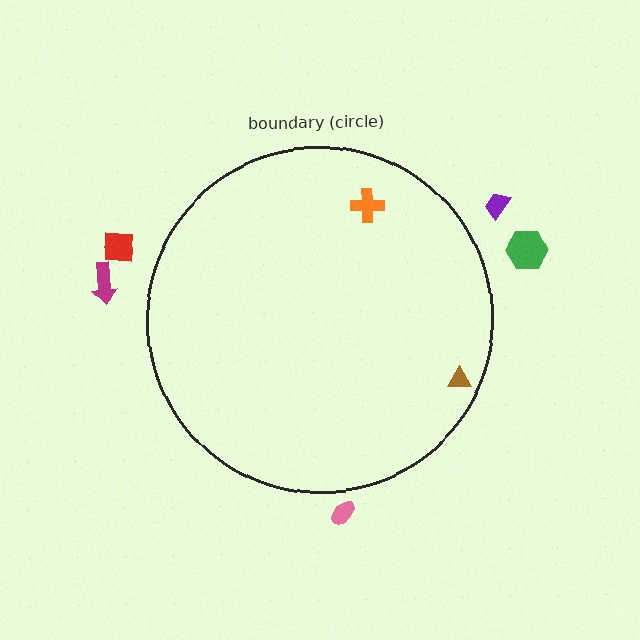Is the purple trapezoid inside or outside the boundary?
Outside.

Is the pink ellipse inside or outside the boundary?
Outside.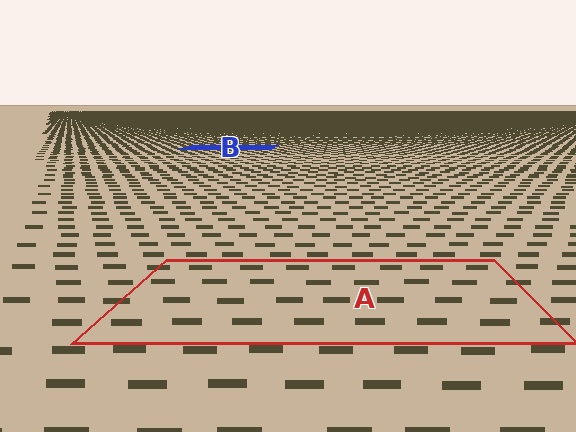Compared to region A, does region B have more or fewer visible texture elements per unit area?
Region B has more texture elements per unit area — they are packed more densely because it is farther away.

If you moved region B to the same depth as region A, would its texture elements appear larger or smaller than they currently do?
They would appear larger. At a closer depth, the same texture elements are projected at a bigger on-screen size.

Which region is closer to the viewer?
Region A is closer. The texture elements there are larger and more spread out.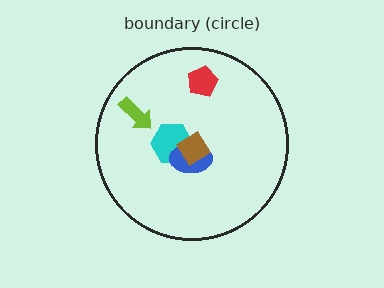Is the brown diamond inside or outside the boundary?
Inside.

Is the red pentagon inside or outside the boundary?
Inside.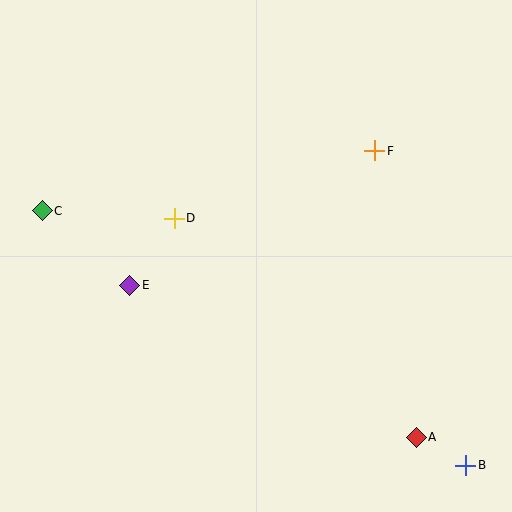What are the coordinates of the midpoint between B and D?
The midpoint between B and D is at (320, 342).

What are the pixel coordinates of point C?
Point C is at (42, 211).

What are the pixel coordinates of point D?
Point D is at (174, 218).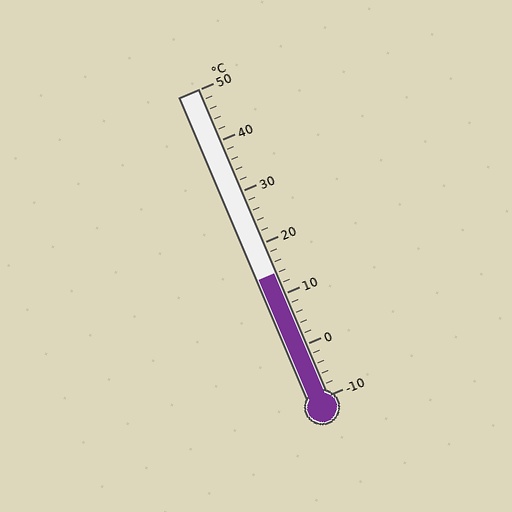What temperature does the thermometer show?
The thermometer shows approximately 14°C.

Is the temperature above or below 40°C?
The temperature is below 40°C.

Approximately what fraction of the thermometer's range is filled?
The thermometer is filled to approximately 40% of its range.